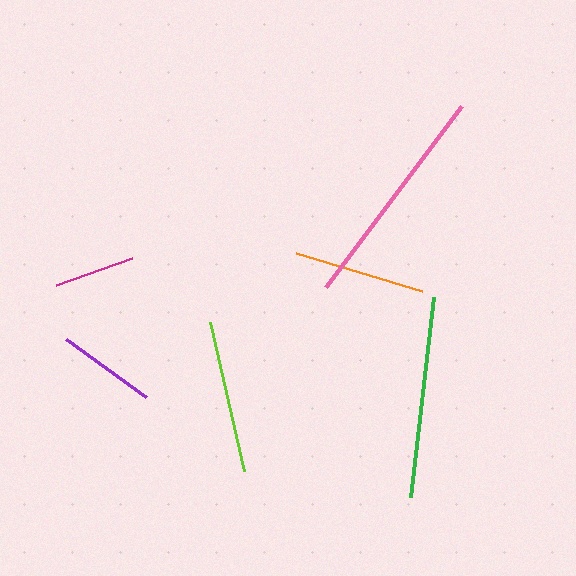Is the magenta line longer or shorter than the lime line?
The lime line is longer than the magenta line.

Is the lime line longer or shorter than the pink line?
The pink line is longer than the lime line.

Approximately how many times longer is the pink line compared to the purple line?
The pink line is approximately 2.3 times the length of the purple line.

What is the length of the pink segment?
The pink segment is approximately 226 pixels long.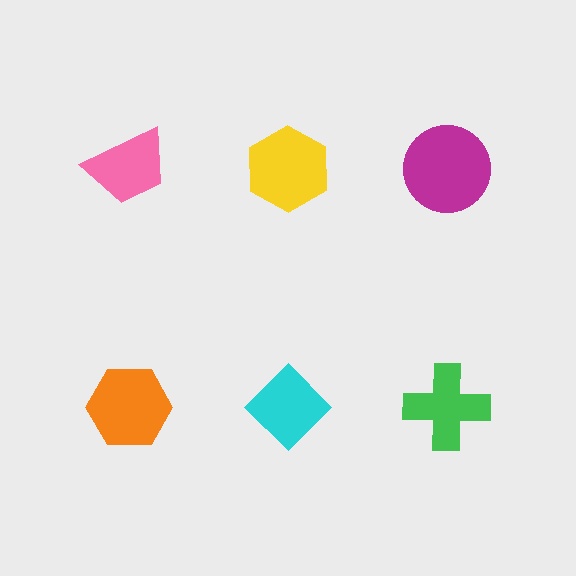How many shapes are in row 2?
3 shapes.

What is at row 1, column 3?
A magenta circle.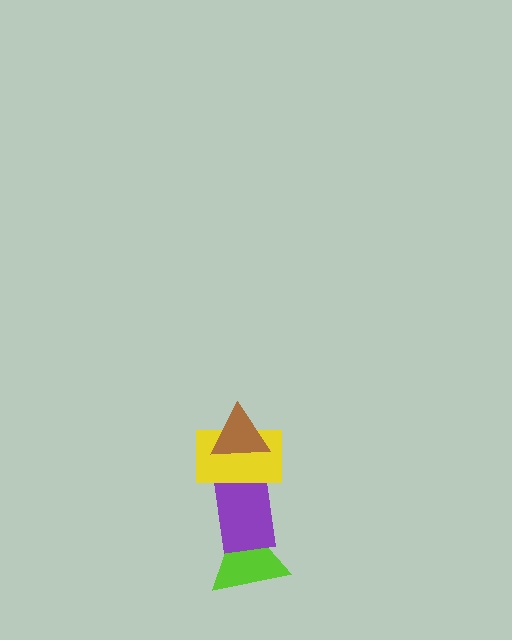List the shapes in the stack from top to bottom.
From top to bottom: the brown triangle, the yellow rectangle, the purple rectangle, the lime triangle.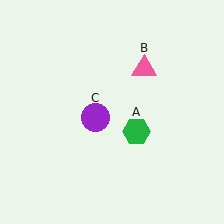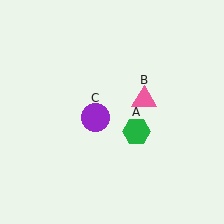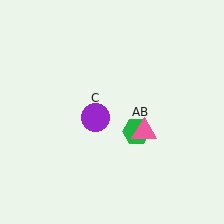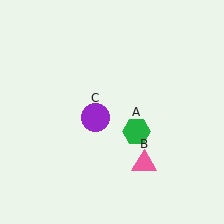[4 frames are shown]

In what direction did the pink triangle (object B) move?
The pink triangle (object B) moved down.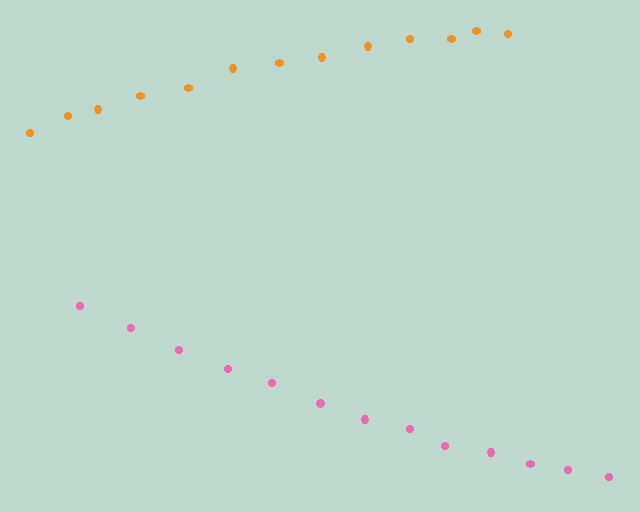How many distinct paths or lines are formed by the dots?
There are 2 distinct paths.